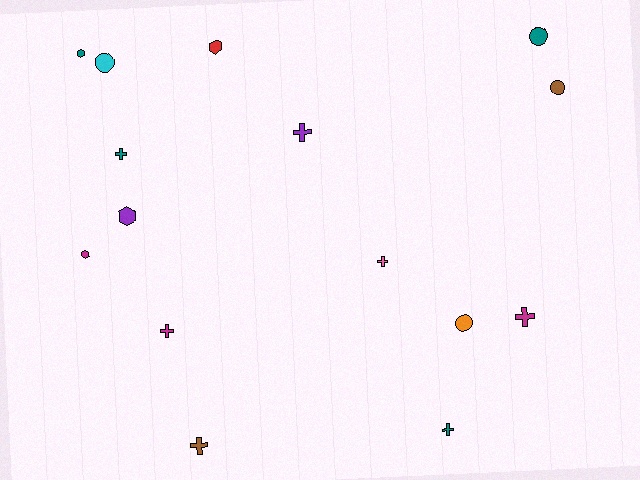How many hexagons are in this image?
There are 4 hexagons.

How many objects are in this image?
There are 15 objects.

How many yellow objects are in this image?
There are no yellow objects.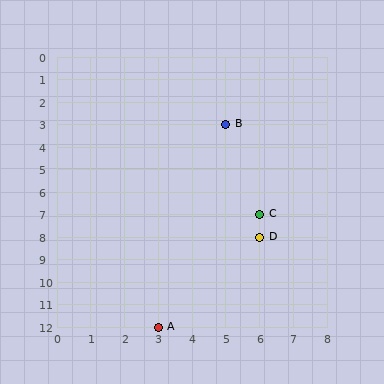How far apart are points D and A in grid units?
Points D and A are 3 columns and 4 rows apart (about 5.0 grid units diagonally).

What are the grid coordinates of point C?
Point C is at grid coordinates (6, 7).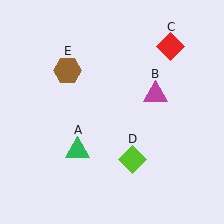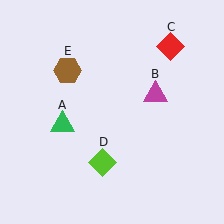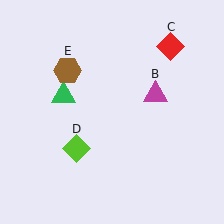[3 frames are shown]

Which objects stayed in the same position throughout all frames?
Magenta triangle (object B) and red diamond (object C) and brown hexagon (object E) remained stationary.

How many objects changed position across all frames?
2 objects changed position: green triangle (object A), lime diamond (object D).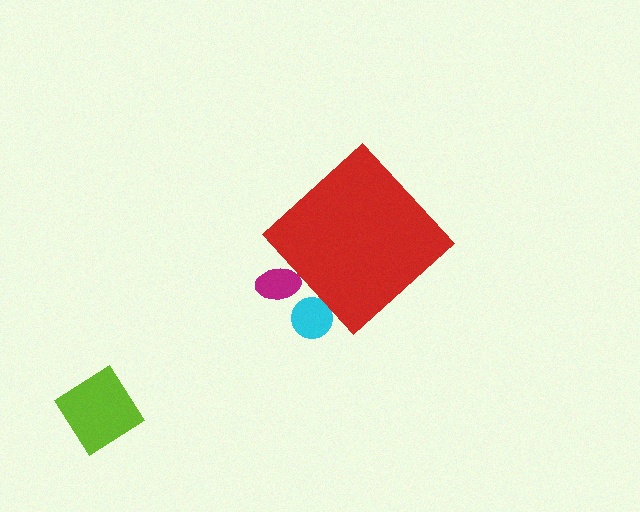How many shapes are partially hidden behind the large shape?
2 shapes are partially hidden.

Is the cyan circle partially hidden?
Yes, the cyan circle is partially hidden behind the red diamond.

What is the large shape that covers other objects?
A red diamond.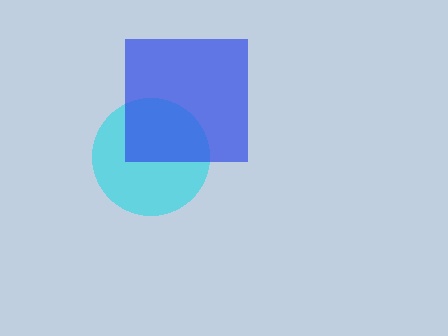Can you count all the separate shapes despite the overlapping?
Yes, there are 2 separate shapes.